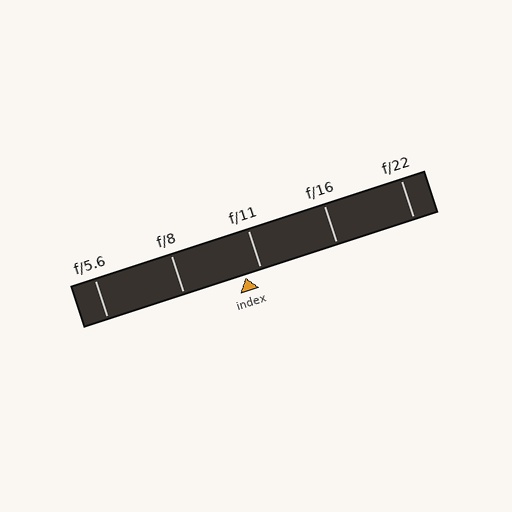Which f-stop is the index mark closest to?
The index mark is closest to f/11.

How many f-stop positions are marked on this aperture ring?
There are 5 f-stop positions marked.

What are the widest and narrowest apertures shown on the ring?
The widest aperture shown is f/5.6 and the narrowest is f/22.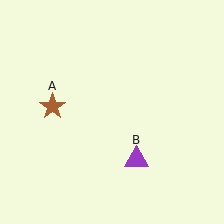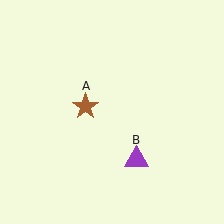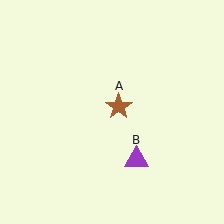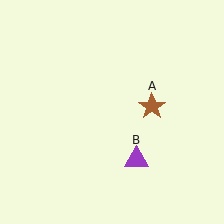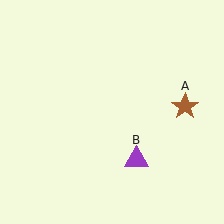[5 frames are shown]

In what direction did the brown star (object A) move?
The brown star (object A) moved right.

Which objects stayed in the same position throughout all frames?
Purple triangle (object B) remained stationary.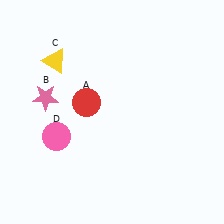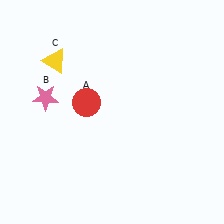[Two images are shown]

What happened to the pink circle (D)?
The pink circle (D) was removed in Image 2. It was in the bottom-left area of Image 1.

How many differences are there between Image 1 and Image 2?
There is 1 difference between the two images.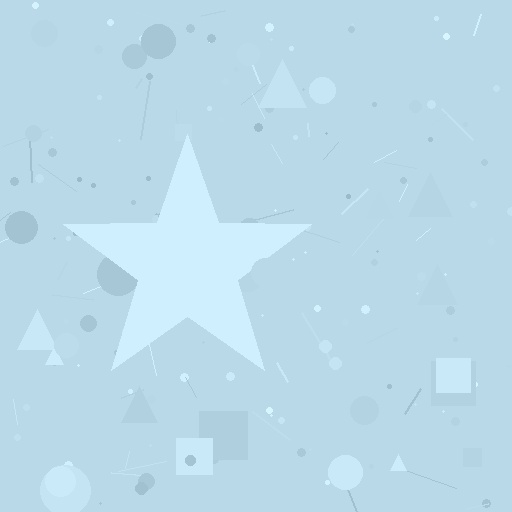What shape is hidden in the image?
A star is hidden in the image.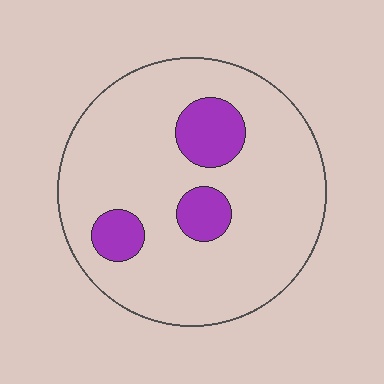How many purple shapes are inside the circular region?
3.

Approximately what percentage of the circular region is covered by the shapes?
Approximately 15%.